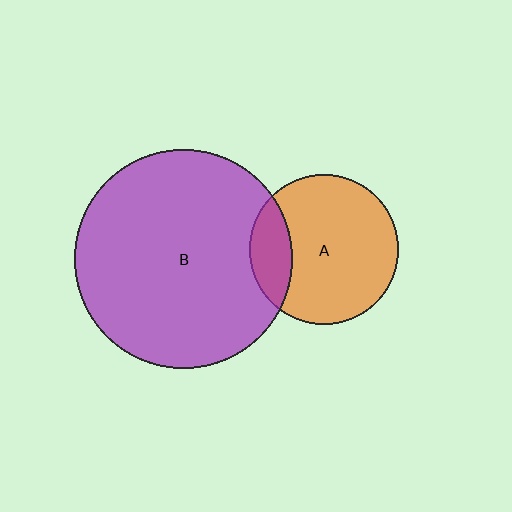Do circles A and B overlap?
Yes.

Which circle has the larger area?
Circle B (purple).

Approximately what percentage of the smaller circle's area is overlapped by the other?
Approximately 20%.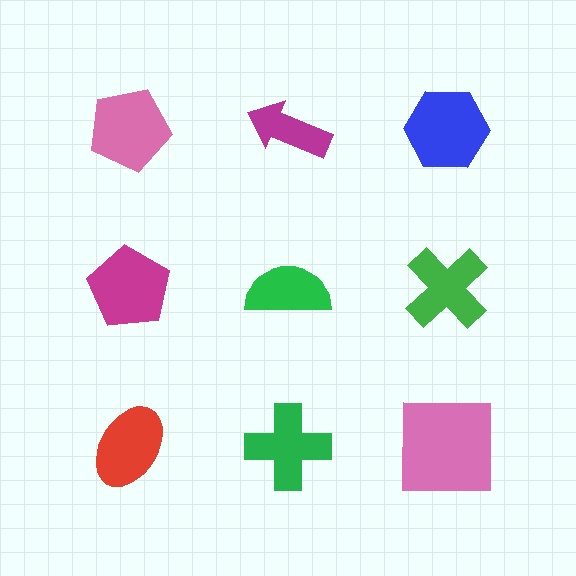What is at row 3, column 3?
A pink square.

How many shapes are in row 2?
3 shapes.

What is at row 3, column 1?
A red ellipse.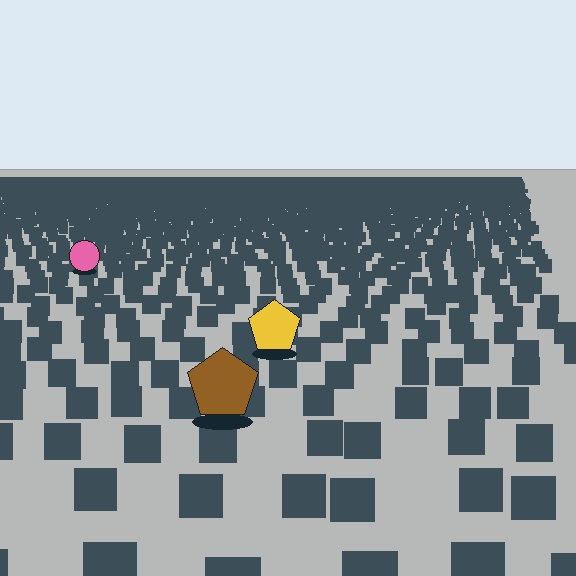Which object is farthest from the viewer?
The pink circle is farthest from the viewer. It appears smaller and the ground texture around it is denser.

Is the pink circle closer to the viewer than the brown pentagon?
No. The brown pentagon is closer — you can tell from the texture gradient: the ground texture is coarser near it.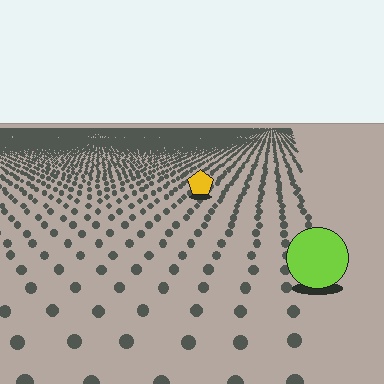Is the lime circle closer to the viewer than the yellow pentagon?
Yes. The lime circle is closer — you can tell from the texture gradient: the ground texture is coarser near it.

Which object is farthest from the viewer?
The yellow pentagon is farthest from the viewer. It appears smaller and the ground texture around it is denser.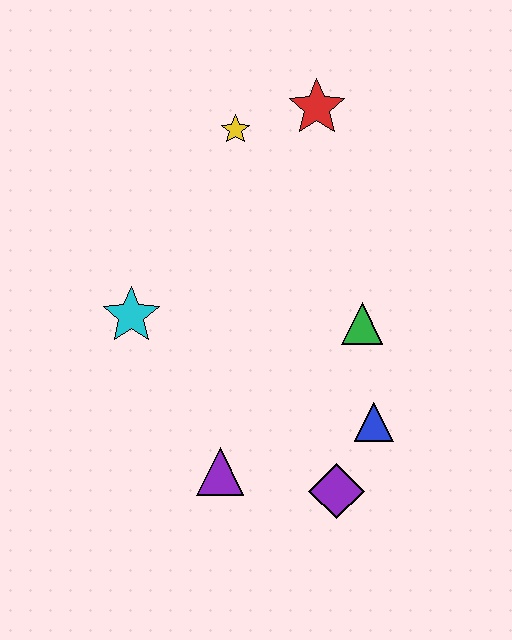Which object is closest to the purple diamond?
The blue triangle is closest to the purple diamond.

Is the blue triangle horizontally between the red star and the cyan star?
No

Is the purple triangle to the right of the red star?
No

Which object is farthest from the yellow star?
The purple diamond is farthest from the yellow star.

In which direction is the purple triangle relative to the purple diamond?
The purple triangle is to the left of the purple diamond.